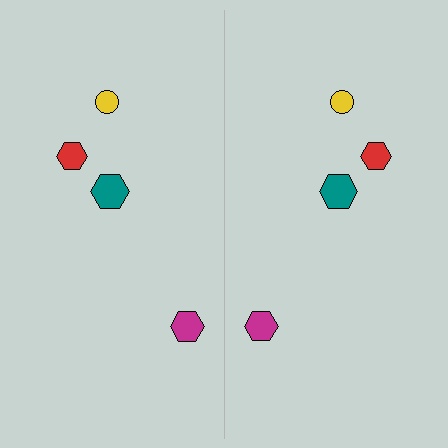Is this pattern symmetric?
Yes, this pattern has bilateral (reflection) symmetry.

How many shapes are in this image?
There are 8 shapes in this image.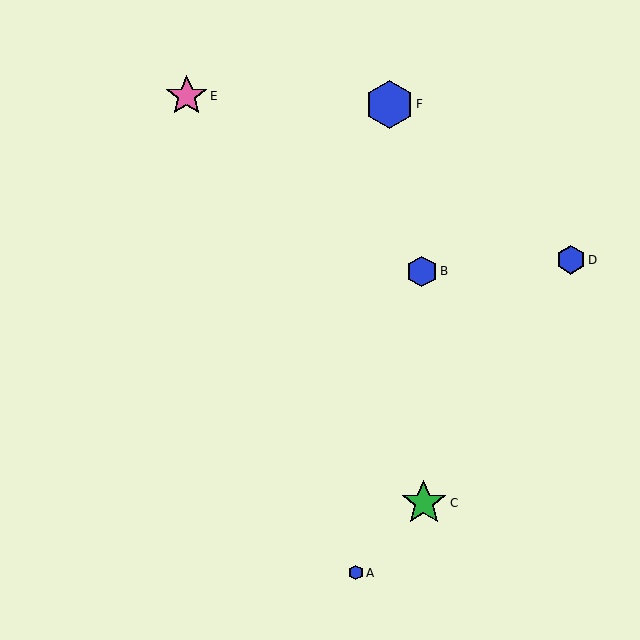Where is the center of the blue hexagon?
The center of the blue hexagon is at (356, 573).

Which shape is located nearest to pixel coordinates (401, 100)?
The blue hexagon (labeled F) at (390, 104) is nearest to that location.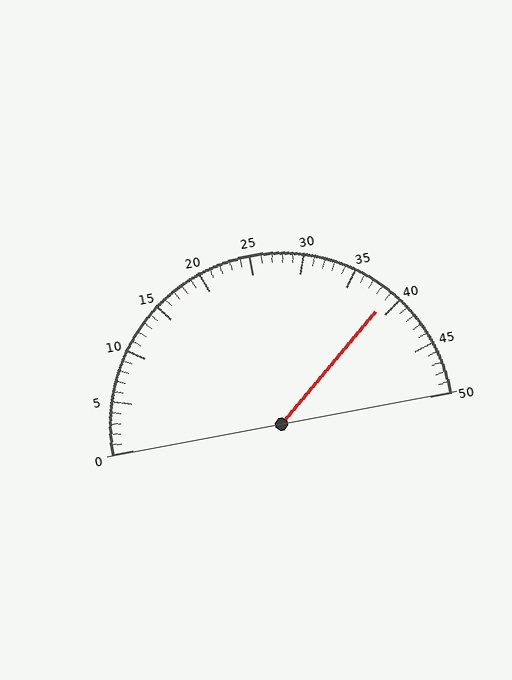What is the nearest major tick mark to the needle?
The nearest major tick mark is 40.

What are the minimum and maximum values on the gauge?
The gauge ranges from 0 to 50.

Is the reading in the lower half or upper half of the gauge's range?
The reading is in the upper half of the range (0 to 50).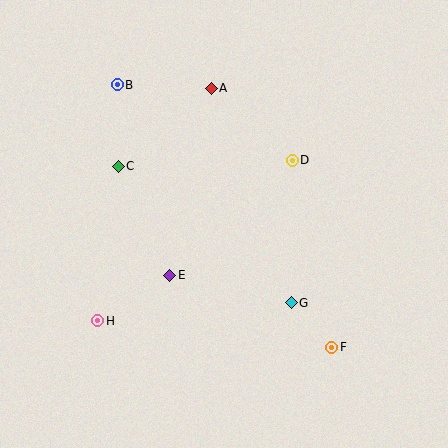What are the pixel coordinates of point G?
Point G is at (291, 303).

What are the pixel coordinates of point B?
Point B is at (117, 85).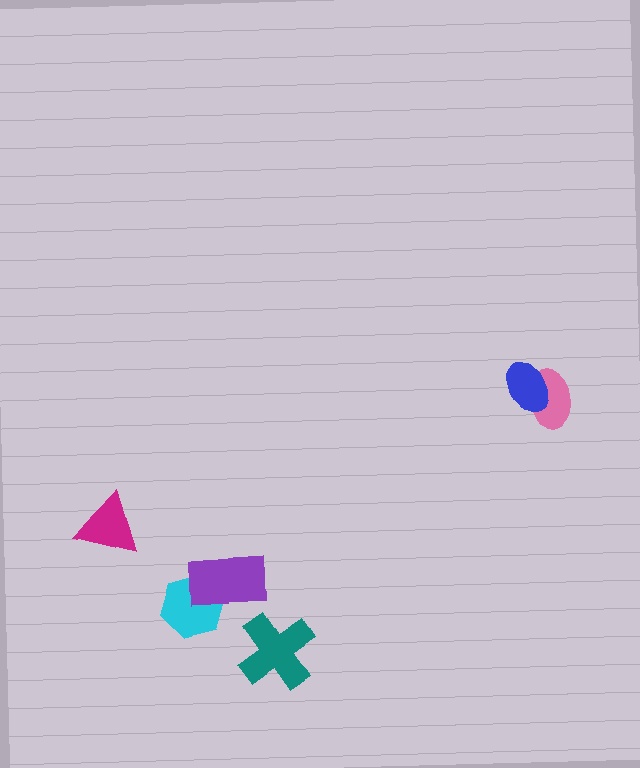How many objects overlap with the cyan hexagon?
1 object overlaps with the cyan hexagon.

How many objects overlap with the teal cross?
0 objects overlap with the teal cross.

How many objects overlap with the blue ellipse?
1 object overlaps with the blue ellipse.